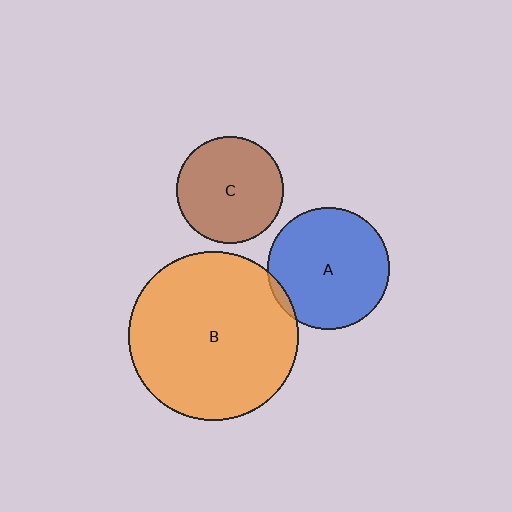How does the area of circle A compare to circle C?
Approximately 1.3 times.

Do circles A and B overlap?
Yes.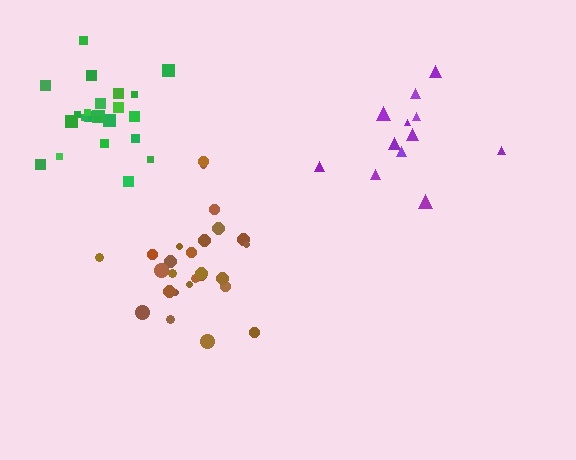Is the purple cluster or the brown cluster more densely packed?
Brown.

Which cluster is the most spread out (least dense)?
Purple.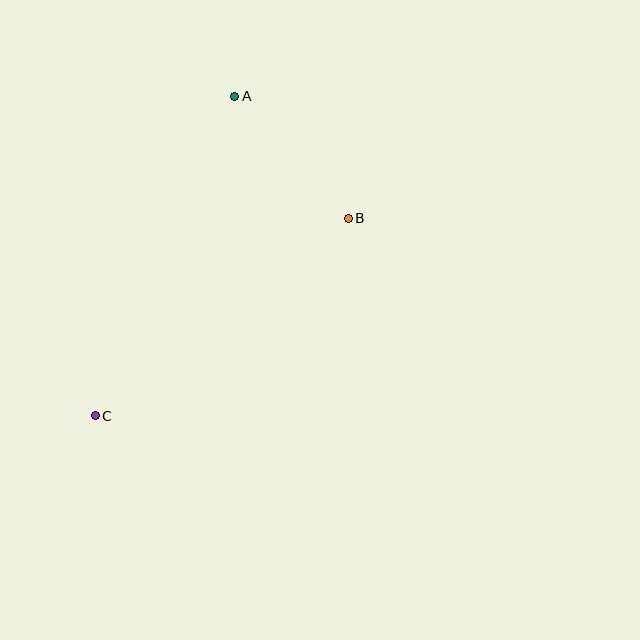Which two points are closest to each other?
Points A and B are closest to each other.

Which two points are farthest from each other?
Points A and C are farthest from each other.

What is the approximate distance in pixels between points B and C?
The distance between B and C is approximately 321 pixels.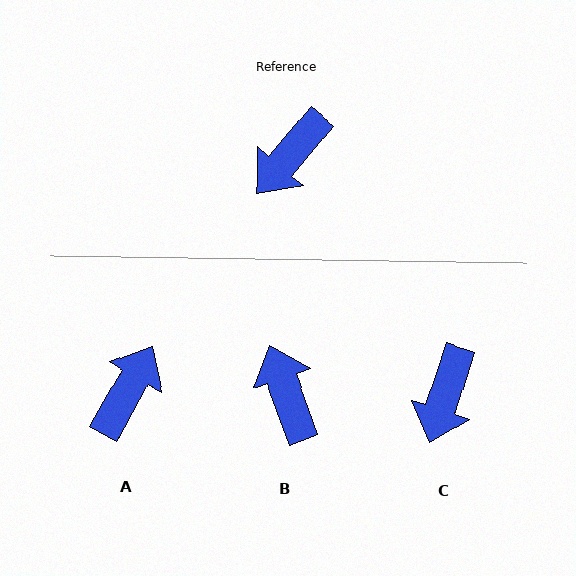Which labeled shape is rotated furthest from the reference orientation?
A, about 169 degrees away.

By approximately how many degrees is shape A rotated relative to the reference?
Approximately 169 degrees clockwise.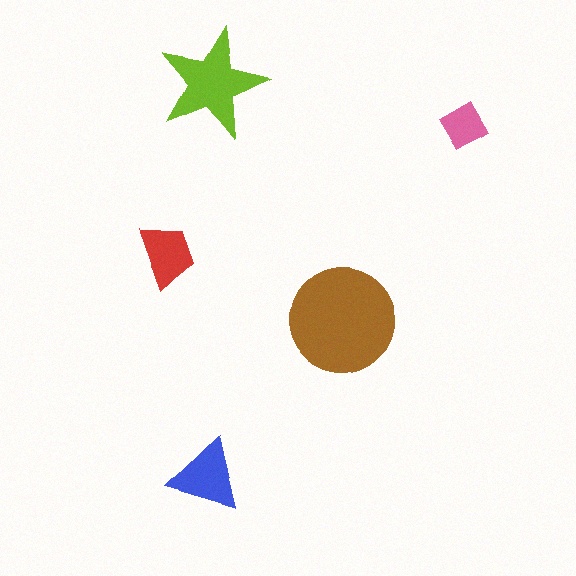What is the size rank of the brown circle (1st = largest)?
1st.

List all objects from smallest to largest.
The pink diamond, the red trapezoid, the blue triangle, the lime star, the brown circle.